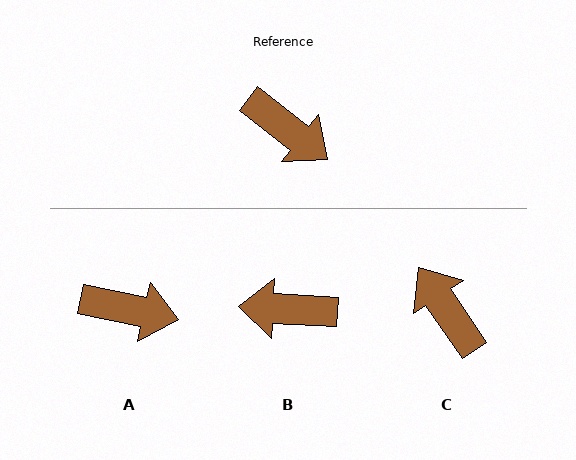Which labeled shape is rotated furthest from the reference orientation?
C, about 162 degrees away.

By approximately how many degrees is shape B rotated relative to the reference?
Approximately 145 degrees clockwise.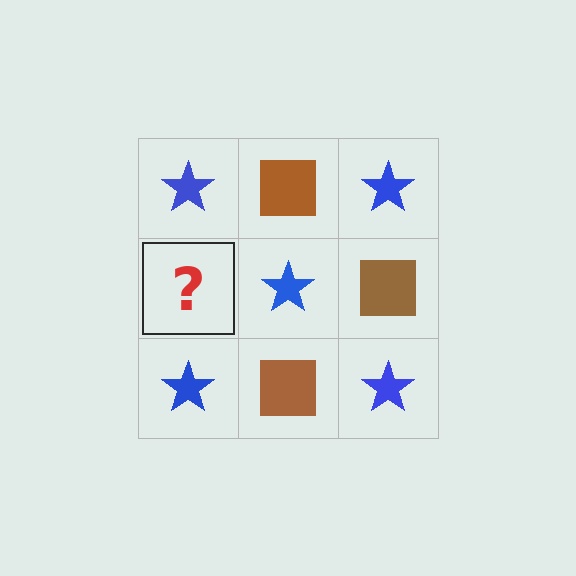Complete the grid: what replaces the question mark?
The question mark should be replaced with a brown square.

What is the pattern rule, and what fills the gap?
The rule is that it alternates blue star and brown square in a checkerboard pattern. The gap should be filled with a brown square.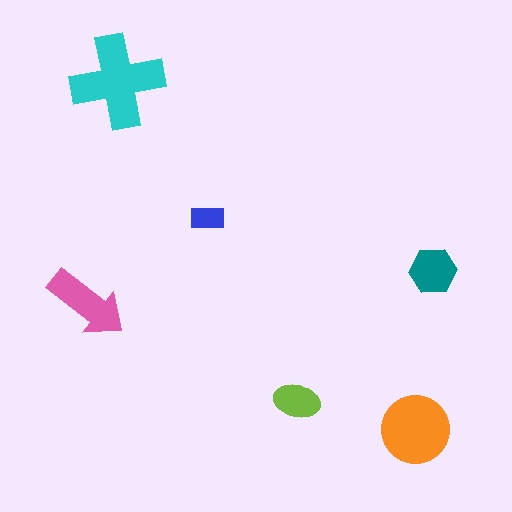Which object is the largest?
The cyan cross.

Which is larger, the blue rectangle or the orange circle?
The orange circle.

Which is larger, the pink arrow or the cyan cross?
The cyan cross.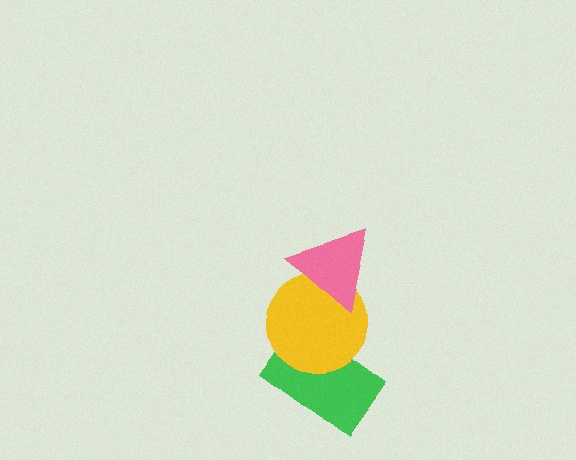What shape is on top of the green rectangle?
The yellow circle is on top of the green rectangle.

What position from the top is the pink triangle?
The pink triangle is 1st from the top.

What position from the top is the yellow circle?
The yellow circle is 2nd from the top.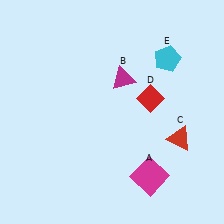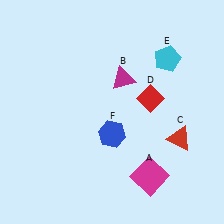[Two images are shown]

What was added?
A blue hexagon (F) was added in Image 2.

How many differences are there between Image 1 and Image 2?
There is 1 difference between the two images.